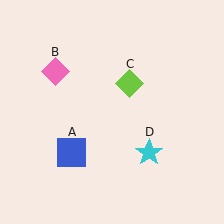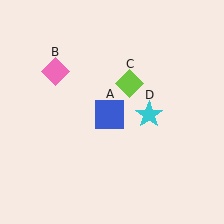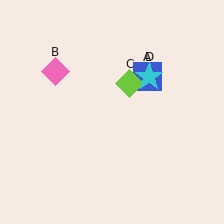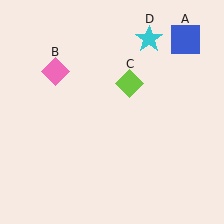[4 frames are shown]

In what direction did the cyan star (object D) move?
The cyan star (object D) moved up.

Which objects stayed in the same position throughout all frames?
Pink diamond (object B) and lime diamond (object C) remained stationary.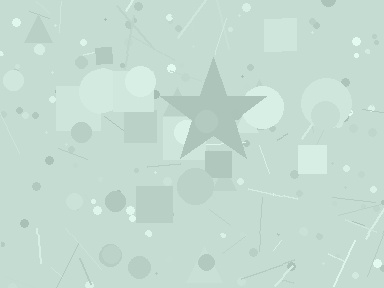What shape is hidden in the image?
A star is hidden in the image.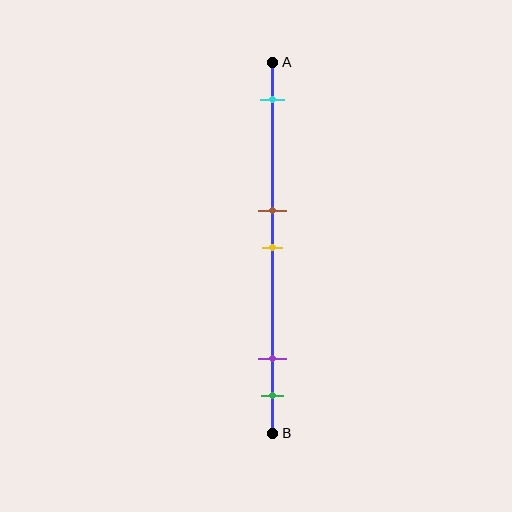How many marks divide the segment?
There are 5 marks dividing the segment.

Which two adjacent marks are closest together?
The brown and yellow marks are the closest adjacent pair.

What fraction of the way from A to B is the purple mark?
The purple mark is approximately 80% (0.8) of the way from A to B.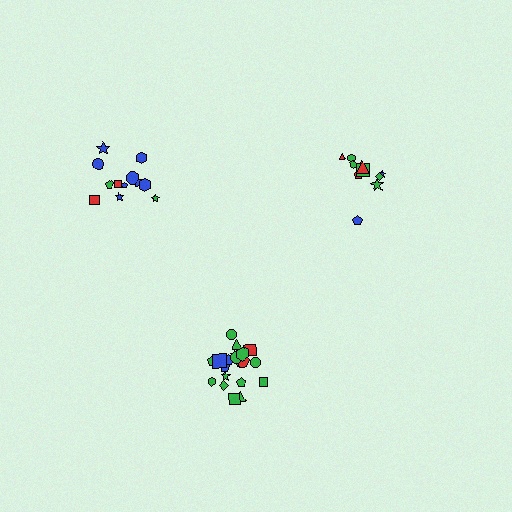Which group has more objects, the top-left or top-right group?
The top-left group.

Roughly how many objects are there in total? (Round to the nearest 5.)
Roughly 45 objects in total.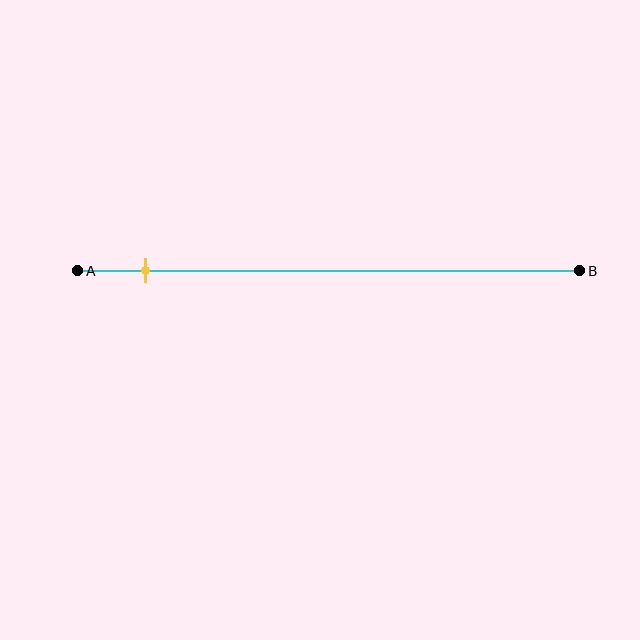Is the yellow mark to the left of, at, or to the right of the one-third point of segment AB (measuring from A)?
The yellow mark is to the left of the one-third point of segment AB.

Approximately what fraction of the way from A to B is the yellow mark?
The yellow mark is approximately 15% of the way from A to B.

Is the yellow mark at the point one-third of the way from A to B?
No, the mark is at about 15% from A, not at the 33% one-third point.